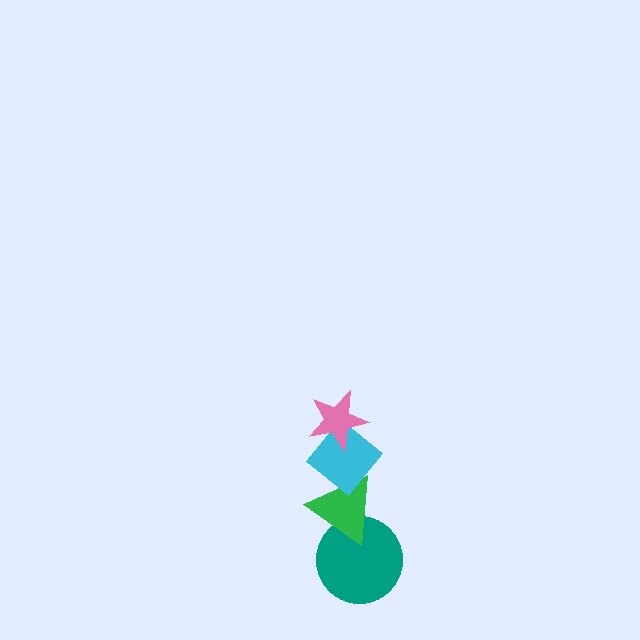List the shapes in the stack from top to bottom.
From top to bottom: the pink star, the cyan diamond, the green triangle, the teal circle.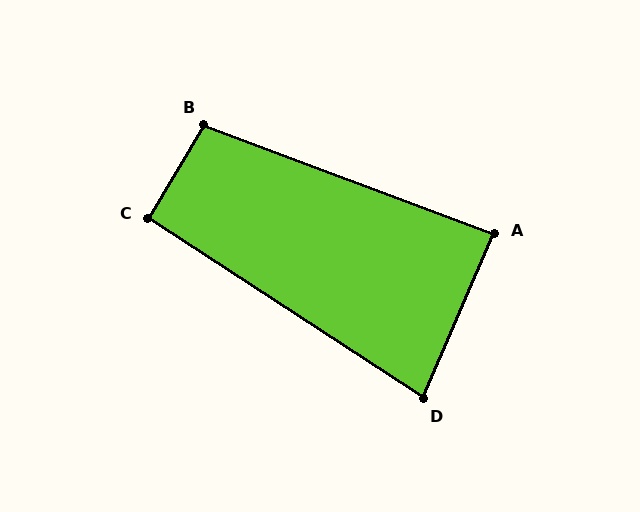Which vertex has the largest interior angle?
B, at approximately 100 degrees.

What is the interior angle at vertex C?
Approximately 93 degrees (approximately right).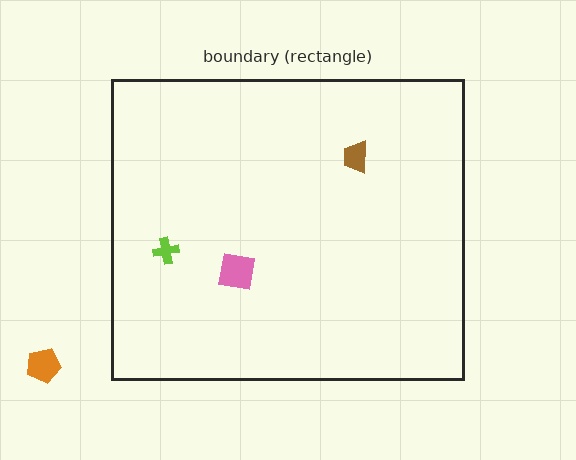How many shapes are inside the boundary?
3 inside, 1 outside.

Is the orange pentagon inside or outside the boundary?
Outside.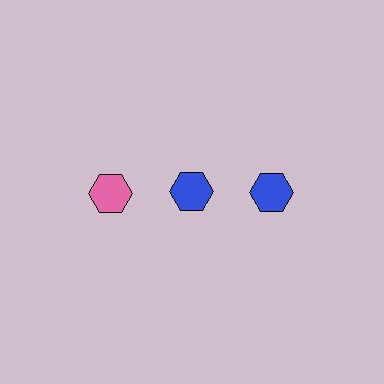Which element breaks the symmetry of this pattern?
The pink hexagon in the top row, leftmost column breaks the symmetry. All other shapes are blue hexagons.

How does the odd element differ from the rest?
It has a different color: pink instead of blue.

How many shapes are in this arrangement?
There are 3 shapes arranged in a grid pattern.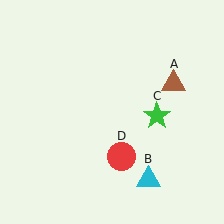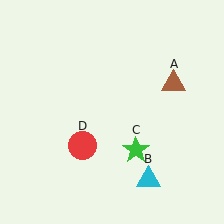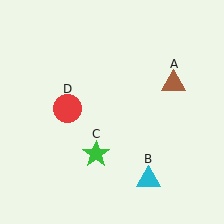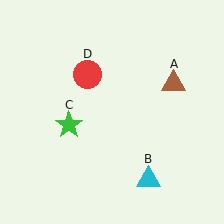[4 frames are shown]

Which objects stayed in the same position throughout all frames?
Brown triangle (object A) and cyan triangle (object B) remained stationary.